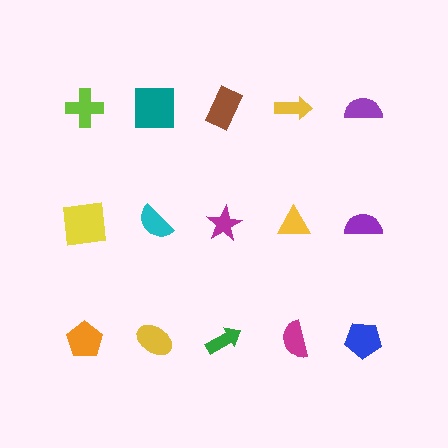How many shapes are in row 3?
5 shapes.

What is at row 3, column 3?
A green arrow.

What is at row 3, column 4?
A magenta semicircle.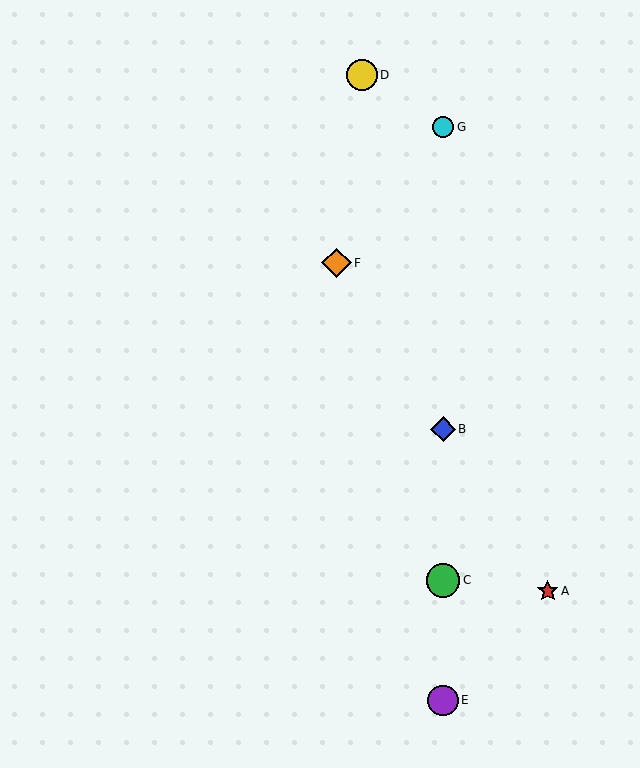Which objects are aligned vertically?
Objects B, C, E, G are aligned vertically.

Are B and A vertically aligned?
No, B is at x≈443 and A is at x≈548.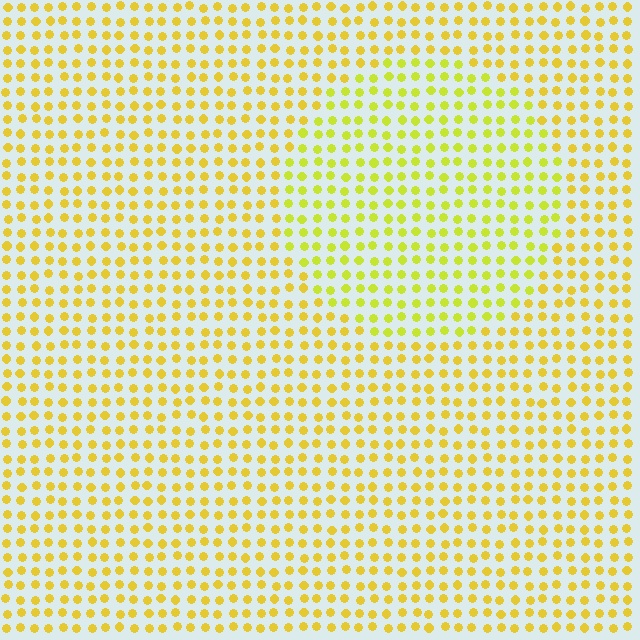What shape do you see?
I see a circle.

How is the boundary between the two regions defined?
The boundary is defined purely by a slight shift in hue (about 21 degrees). Spacing, size, and orientation are identical on both sides.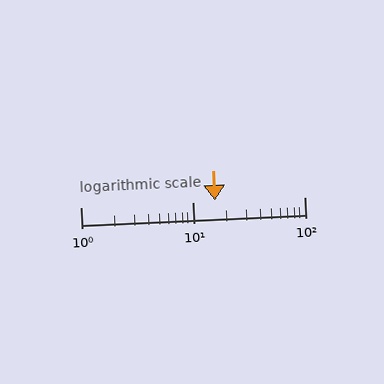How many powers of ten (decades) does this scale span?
The scale spans 2 decades, from 1 to 100.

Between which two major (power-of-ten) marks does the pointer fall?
The pointer is between 10 and 100.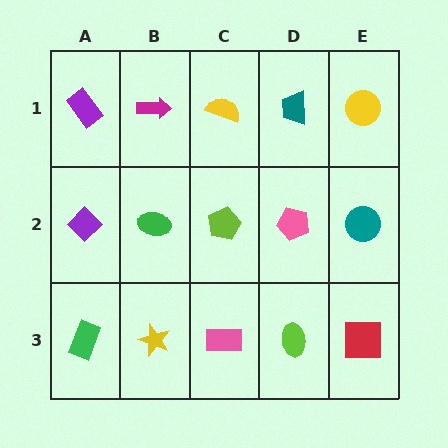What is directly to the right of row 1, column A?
A magenta arrow.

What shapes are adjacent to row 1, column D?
A pink pentagon (row 2, column D), a yellow semicircle (row 1, column C), a yellow circle (row 1, column E).